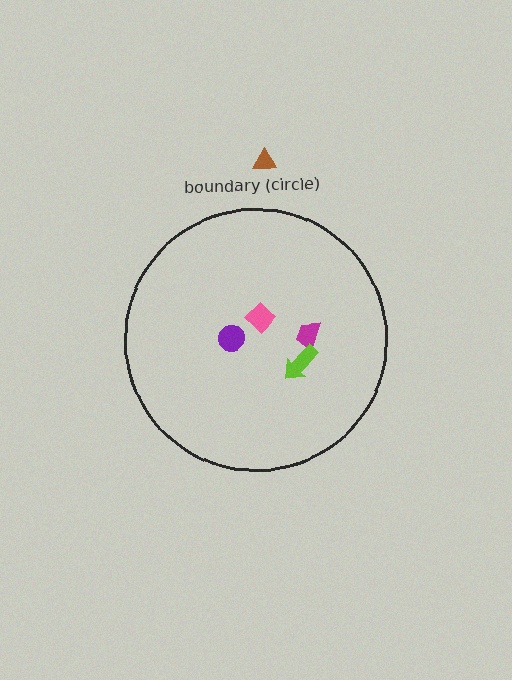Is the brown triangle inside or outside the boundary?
Outside.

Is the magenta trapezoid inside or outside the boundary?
Inside.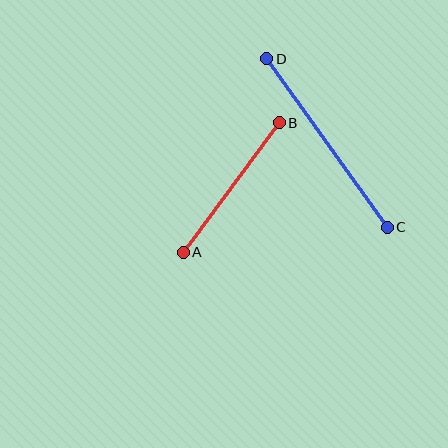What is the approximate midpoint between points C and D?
The midpoint is at approximately (327, 143) pixels.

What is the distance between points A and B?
The distance is approximately 161 pixels.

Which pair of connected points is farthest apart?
Points C and D are farthest apart.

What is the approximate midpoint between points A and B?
The midpoint is at approximately (231, 188) pixels.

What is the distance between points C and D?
The distance is approximately 207 pixels.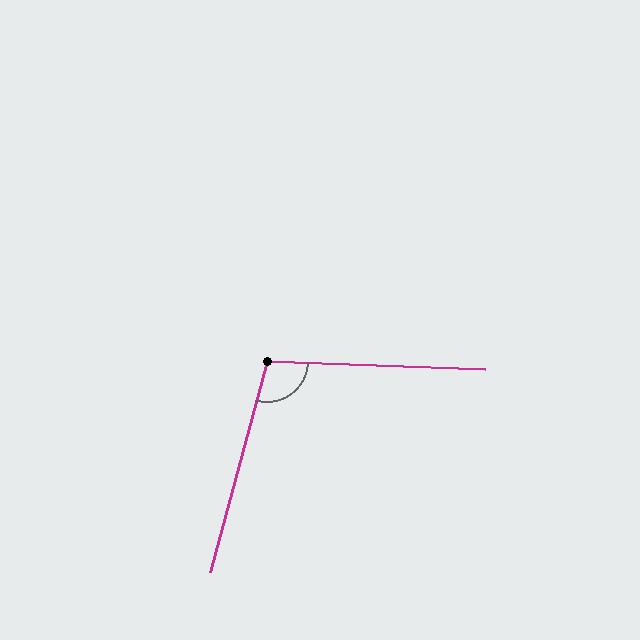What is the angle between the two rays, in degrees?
Approximately 103 degrees.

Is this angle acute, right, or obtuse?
It is obtuse.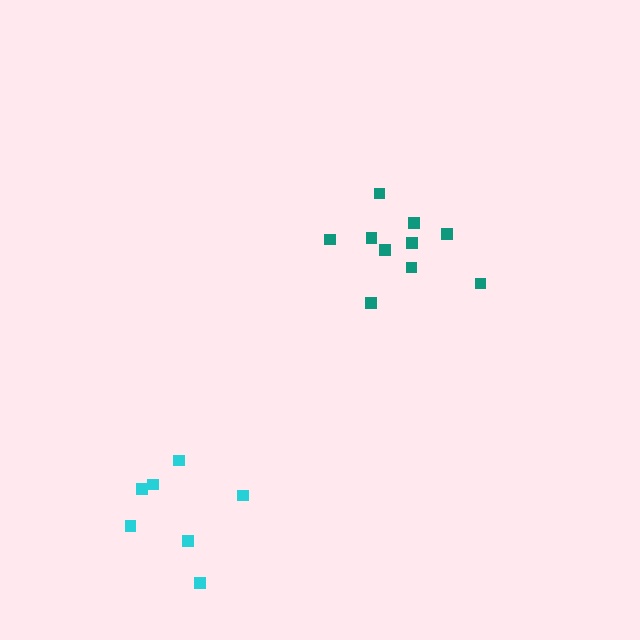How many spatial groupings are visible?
There are 2 spatial groupings.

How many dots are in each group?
Group 1: 10 dots, Group 2: 7 dots (17 total).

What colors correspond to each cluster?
The clusters are colored: teal, cyan.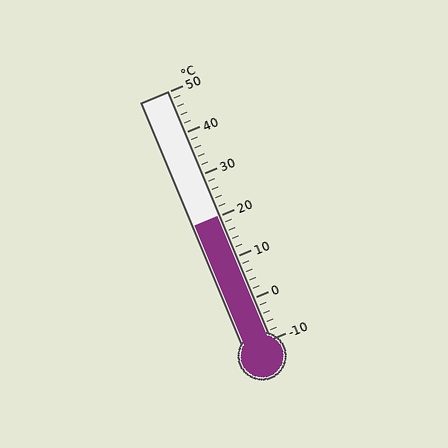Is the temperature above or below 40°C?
The temperature is below 40°C.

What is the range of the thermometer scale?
The thermometer scale ranges from -10°C to 50°C.